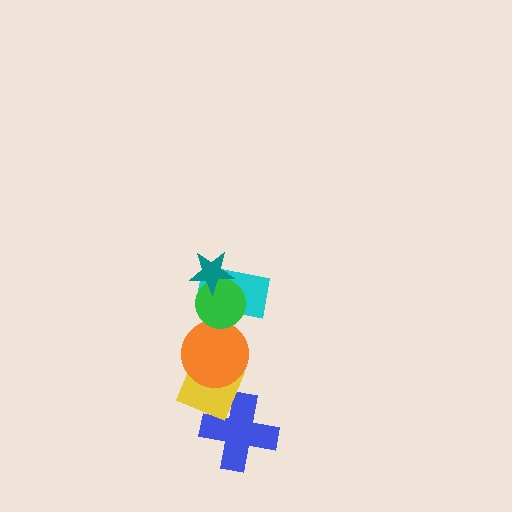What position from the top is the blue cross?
The blue cross is 6th from the top.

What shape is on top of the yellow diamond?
The orange circle is on top of the yellow diamond.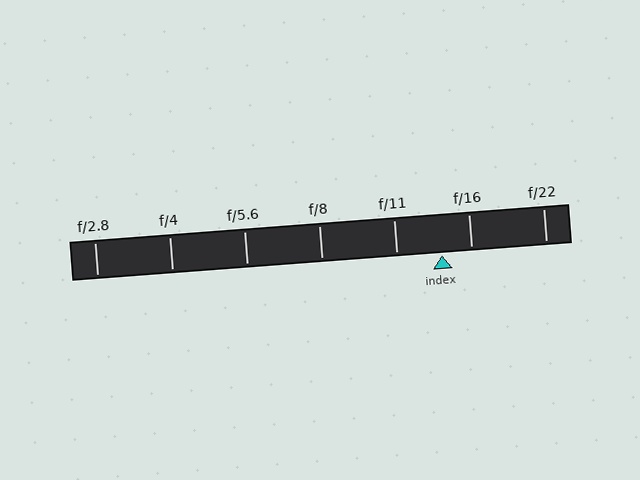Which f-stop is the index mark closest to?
The index mark is closest to f/16.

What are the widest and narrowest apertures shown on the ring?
The widest aperture shown is f/2.8 and the narrowest is f/22.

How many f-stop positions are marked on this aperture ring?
There are 7 f-stop positions marked.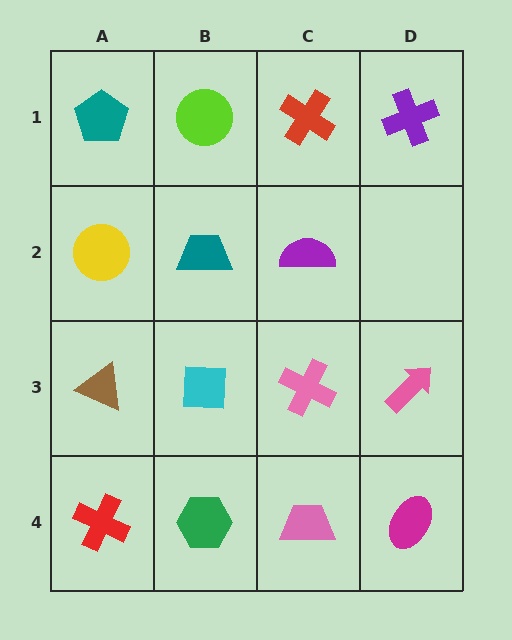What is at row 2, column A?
A yellow circle.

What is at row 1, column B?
A lime circle.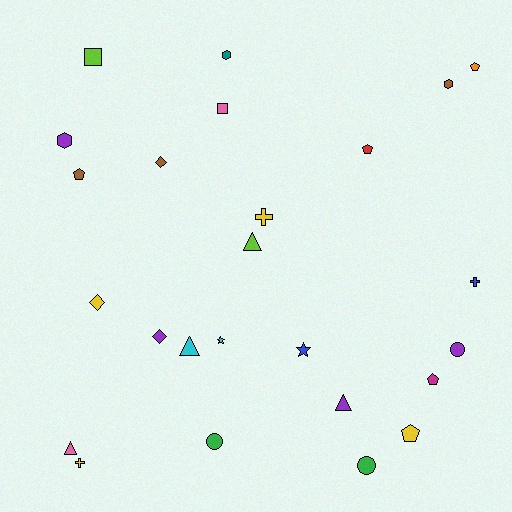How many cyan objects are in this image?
There are 2 cyan objects.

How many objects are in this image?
There are 25 objects.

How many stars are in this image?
There are 2 stars.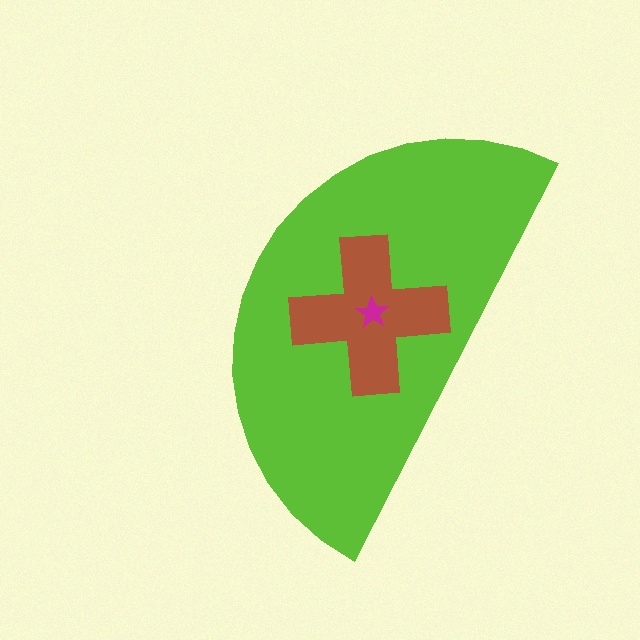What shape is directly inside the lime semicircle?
The brown cross.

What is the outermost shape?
The lime semicircle.